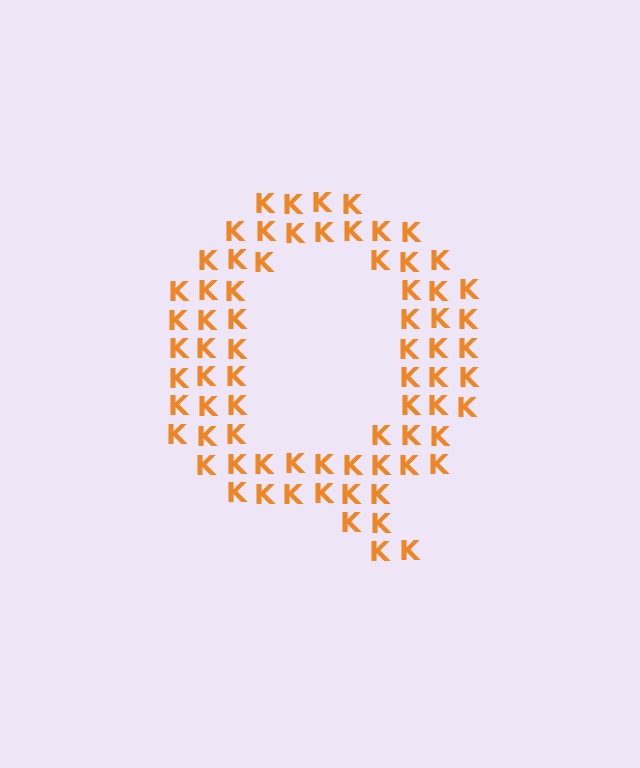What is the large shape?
The large shape is the letter Q.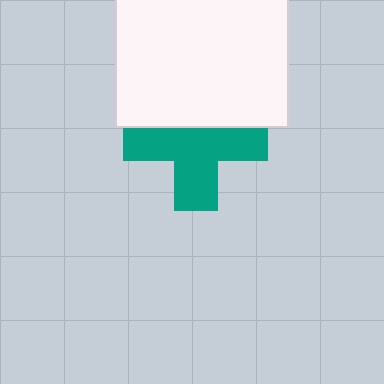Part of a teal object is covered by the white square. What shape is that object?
It is a cross.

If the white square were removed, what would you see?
You would see the complete teal cross.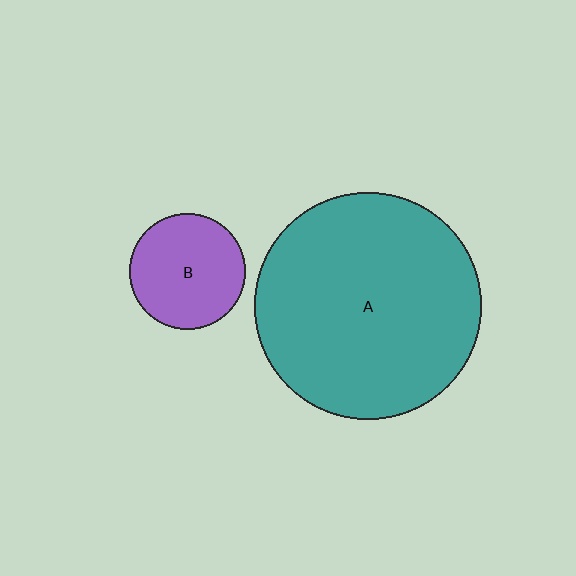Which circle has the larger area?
Circle A (teal).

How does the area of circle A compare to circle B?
Approximately 3.8 times.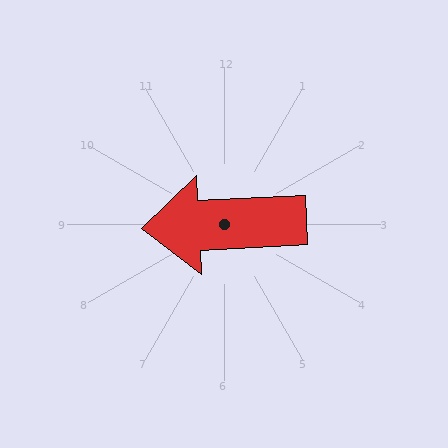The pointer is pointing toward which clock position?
Roughly 9 o'clock.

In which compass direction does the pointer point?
West.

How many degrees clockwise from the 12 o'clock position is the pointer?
Approximately 267 degrees.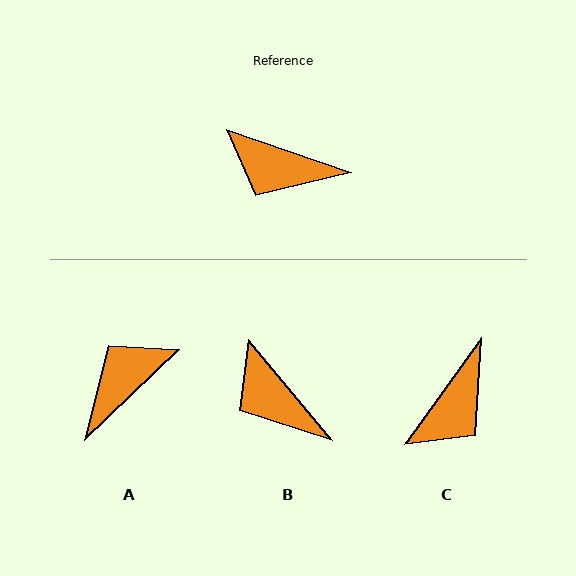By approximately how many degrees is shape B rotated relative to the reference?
Approximately 32 degrees clockwise.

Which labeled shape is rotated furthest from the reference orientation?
A, about 117 degrees away.